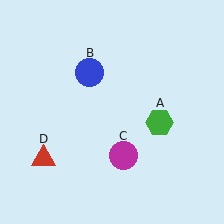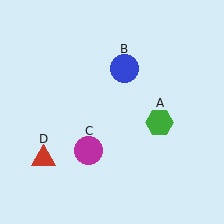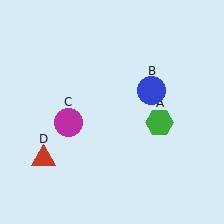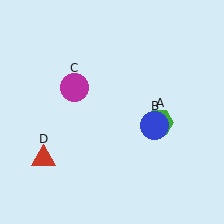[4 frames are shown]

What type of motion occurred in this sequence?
The blue circle (object B), magenta circle (object C) rotated clockwise around the center of the scene.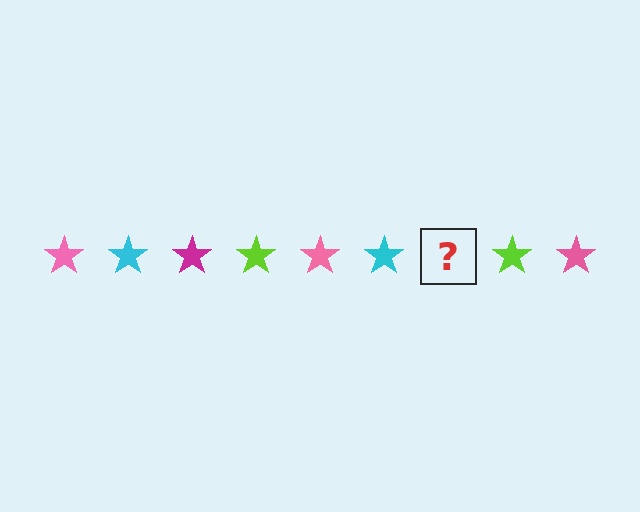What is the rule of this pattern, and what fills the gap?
The rule is that the pattern cycles through pink, cyan, magenta, lime stars. The gap should be filled with a magenta star.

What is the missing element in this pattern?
The missing element is a magenta star.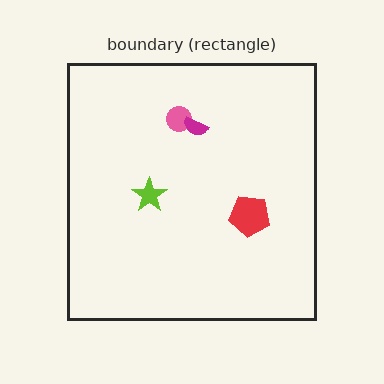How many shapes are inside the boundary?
4 inside, 0 outside.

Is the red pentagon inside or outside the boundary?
Inside.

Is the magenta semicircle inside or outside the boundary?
Inside.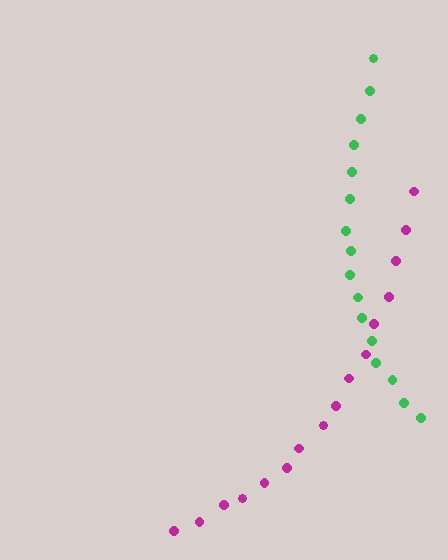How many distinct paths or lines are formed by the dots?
There are 2 distinct paths.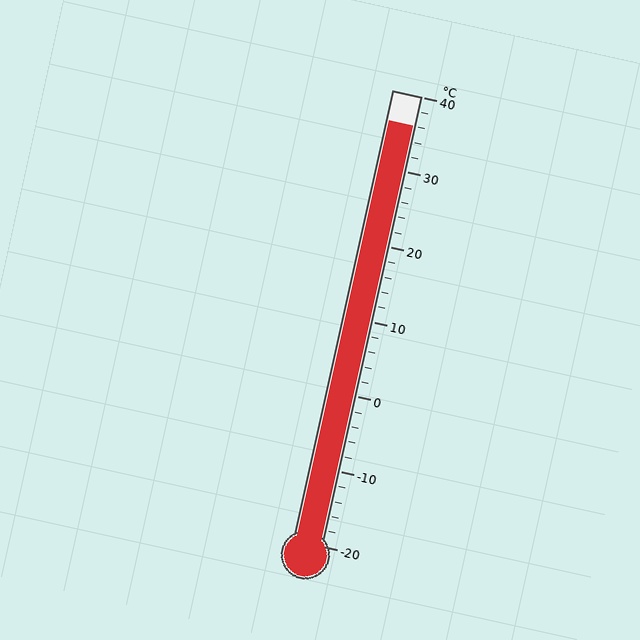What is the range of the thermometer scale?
The thermometer scale ranges from -20°C to 40°C.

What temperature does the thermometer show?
The thermometer shows approximately 36°C.